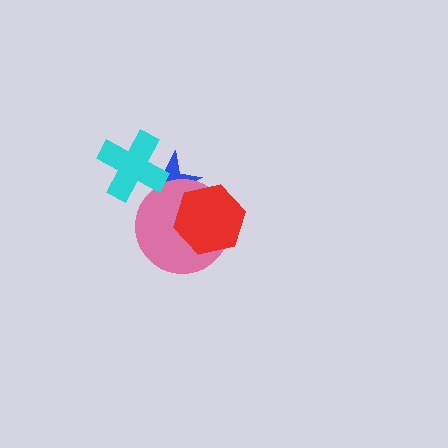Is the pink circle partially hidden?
Yes, it is partially covered by another shape.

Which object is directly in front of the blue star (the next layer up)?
The pink circle is directly in front of the blue star.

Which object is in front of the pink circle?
The red hexagon is in front of the pink circle.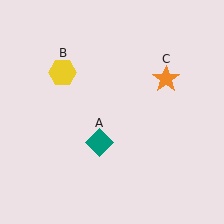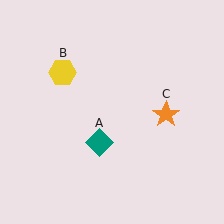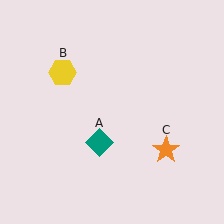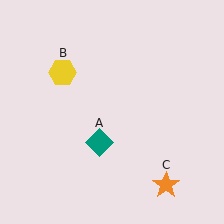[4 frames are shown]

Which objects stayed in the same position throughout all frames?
Teal diamond (object A) and yellow hexagon (object B) remained stationary.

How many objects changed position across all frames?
1 object changed position: orange star (object C).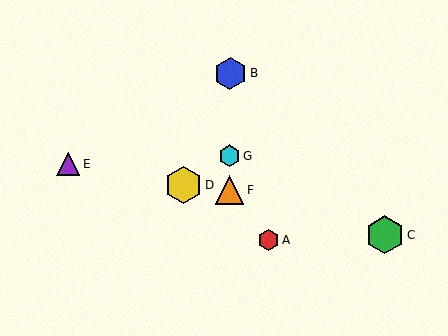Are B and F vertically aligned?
Yes, both are at x≈230.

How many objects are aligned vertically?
3 objects (B, F, G) are aligned vertically.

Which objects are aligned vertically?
Objects B, F, G are aligned vertically.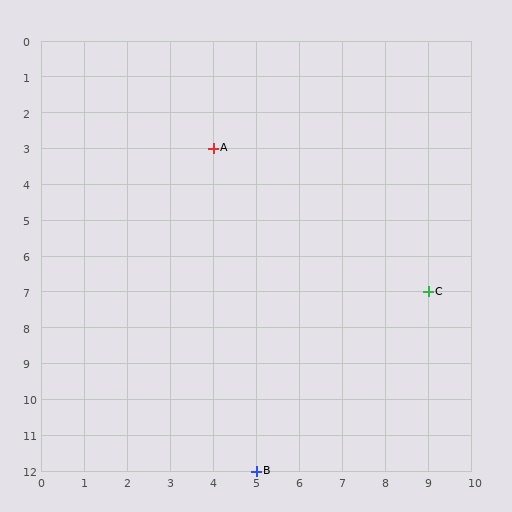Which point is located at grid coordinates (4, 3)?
Point A is at (4, 3).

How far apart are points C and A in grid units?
Points C and A are 5 columns and 4 rows apart (about 6.4 grid units diagonally).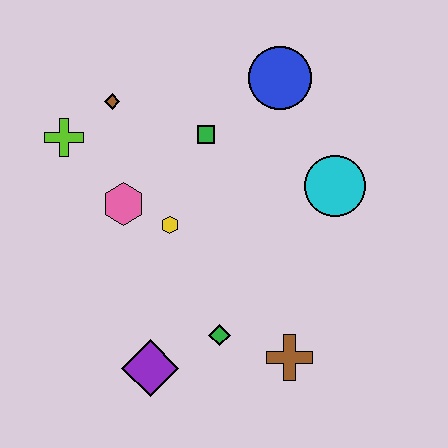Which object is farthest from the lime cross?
The brown cross is farthest from the lime cross.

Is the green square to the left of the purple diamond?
No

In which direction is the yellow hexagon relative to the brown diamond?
The yellow hexagon is below the brown diamond.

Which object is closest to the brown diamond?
The lime cross is closest to the brown diamond.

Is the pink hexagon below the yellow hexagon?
No